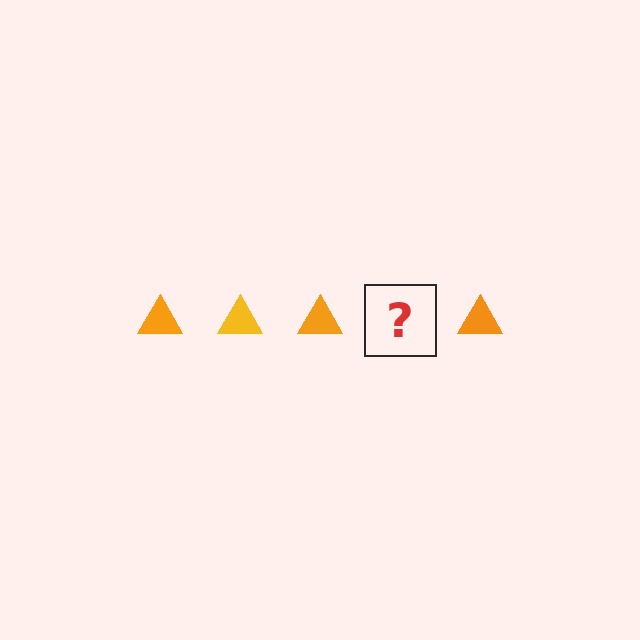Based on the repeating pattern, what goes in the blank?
The blank should be a yellow triangle.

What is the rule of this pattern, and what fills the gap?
The rule is that the pattern cycles through orange, yellow triangles. The gap should be filled with a yellow triangle.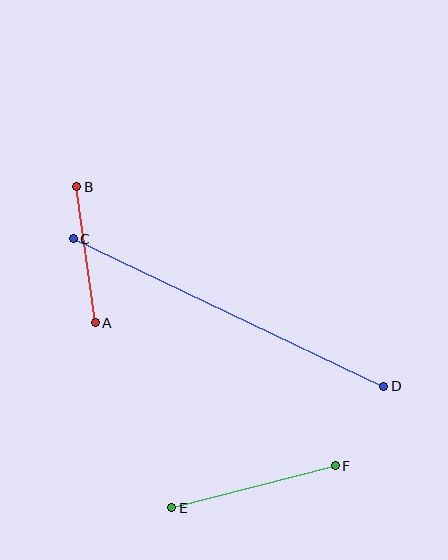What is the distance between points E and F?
The distance is approximately 169 pixels.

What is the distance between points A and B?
The distance is approximately 137 pixels.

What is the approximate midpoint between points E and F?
The midpoint is at approximately (254, 487) pixels.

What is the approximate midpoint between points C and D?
The midpoint is at approximately (228, 312) pixels.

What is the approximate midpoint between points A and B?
The midpoint is at approximately (86, 255) pixels.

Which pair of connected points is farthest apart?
Points C and D are farthest apart.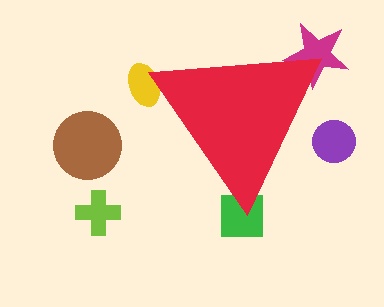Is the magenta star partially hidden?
Yes, the magenta star is partially hidden behind the red triangle.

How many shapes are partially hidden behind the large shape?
4 shapes are partially hidden.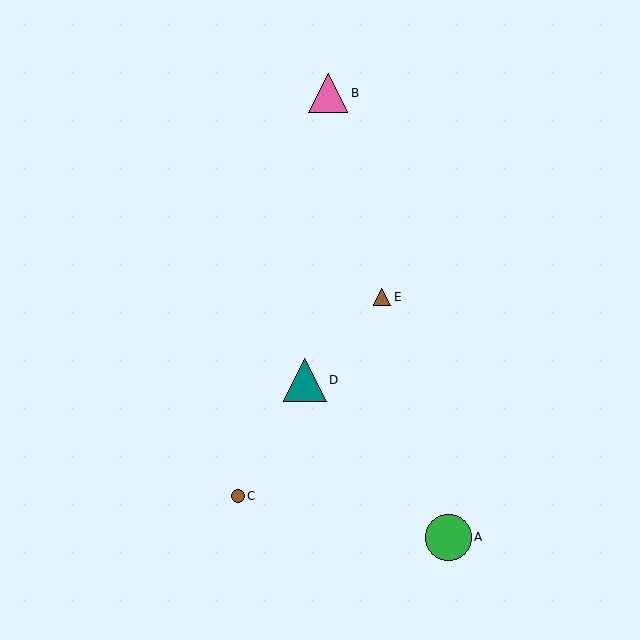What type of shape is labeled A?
Shape A is a green circle.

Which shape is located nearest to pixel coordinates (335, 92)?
The pink triangle (labeled B) at (328, 93) is nearest to that location.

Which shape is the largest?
The green circle (labeled A) is the largest.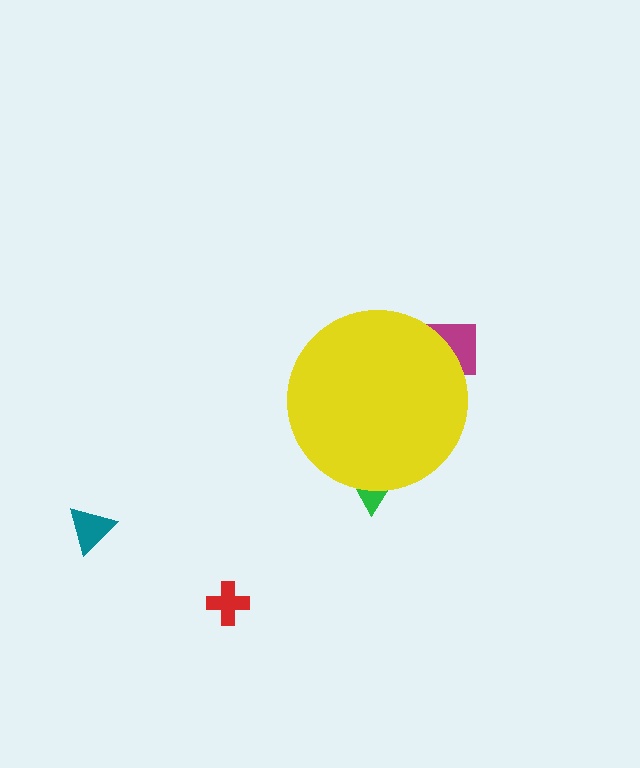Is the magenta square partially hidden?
Yes, the magenta square is partially hidden behind the yellow circle.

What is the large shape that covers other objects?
A yellow circle.